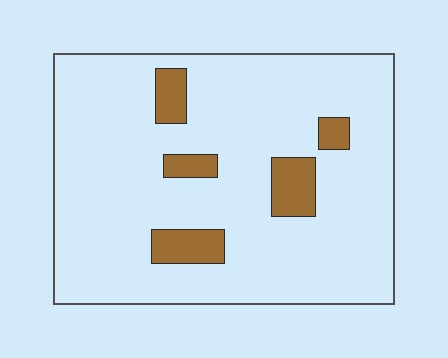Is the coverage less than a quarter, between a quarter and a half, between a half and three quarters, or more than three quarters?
Less than a quarter.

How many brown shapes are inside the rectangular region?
5.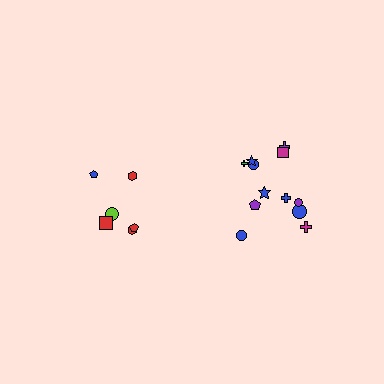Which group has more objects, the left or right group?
The right group.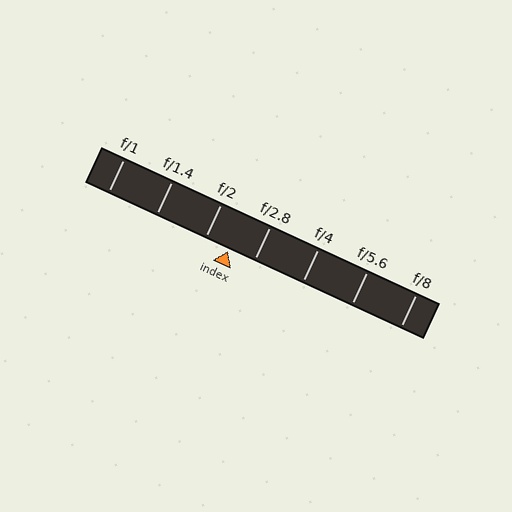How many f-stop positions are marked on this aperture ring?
There are 7 f-stop positions marked.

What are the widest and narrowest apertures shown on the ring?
The widest aperture shown is f/1 and the narrowest is f/8.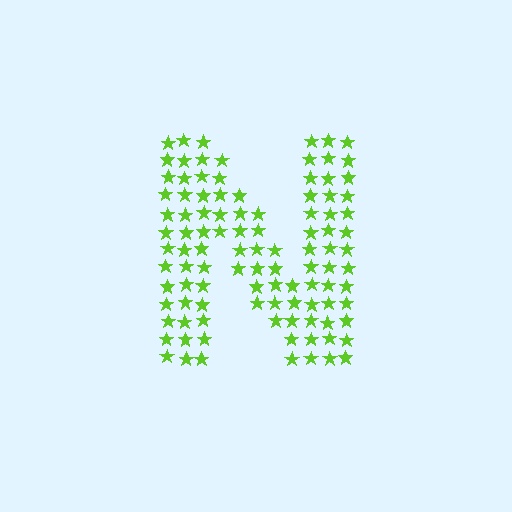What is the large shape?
The large shape is the letter N.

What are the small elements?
The small elements are stars.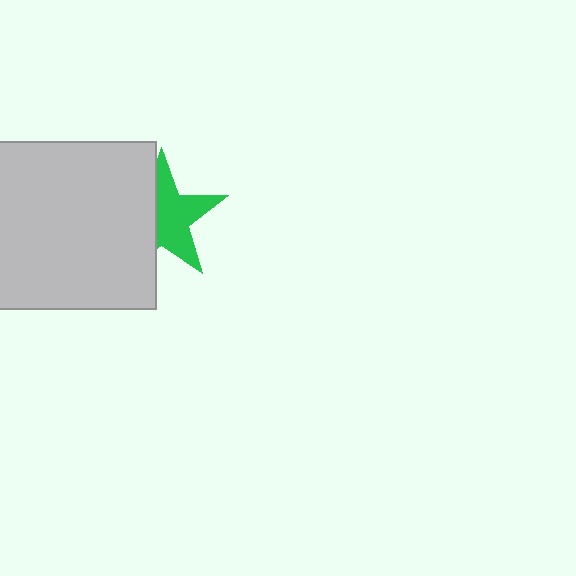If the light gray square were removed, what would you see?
You would see the complete green star.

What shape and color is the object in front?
The object in front is a light gray square.